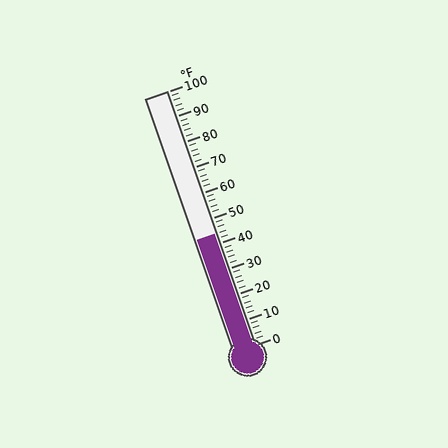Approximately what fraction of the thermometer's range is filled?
The thermometer is filled to approximately 45% of its range.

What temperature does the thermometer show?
The thermometer shows approximately 44°F.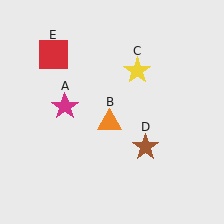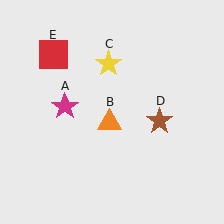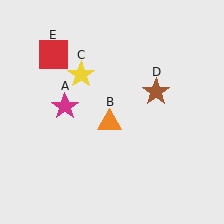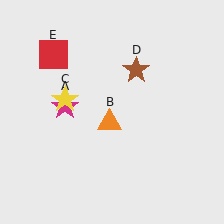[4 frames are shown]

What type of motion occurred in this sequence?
The yellow star (object C), brown star (object D) rotated counterclockwise around the center of the scene.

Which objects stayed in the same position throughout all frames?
Magenta star (object A) and orange triangle (object B) and red square (object E) remained stationary.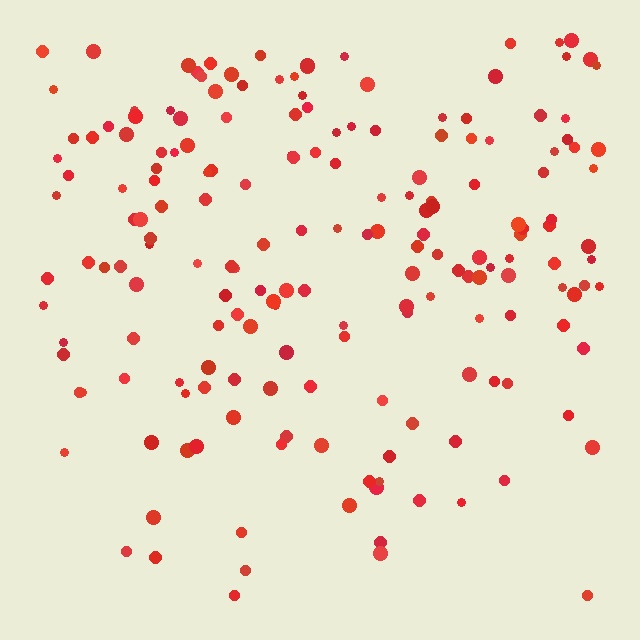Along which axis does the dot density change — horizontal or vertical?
Vertical.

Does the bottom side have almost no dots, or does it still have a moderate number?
Still a moderate number, just noticeably fewer than the top.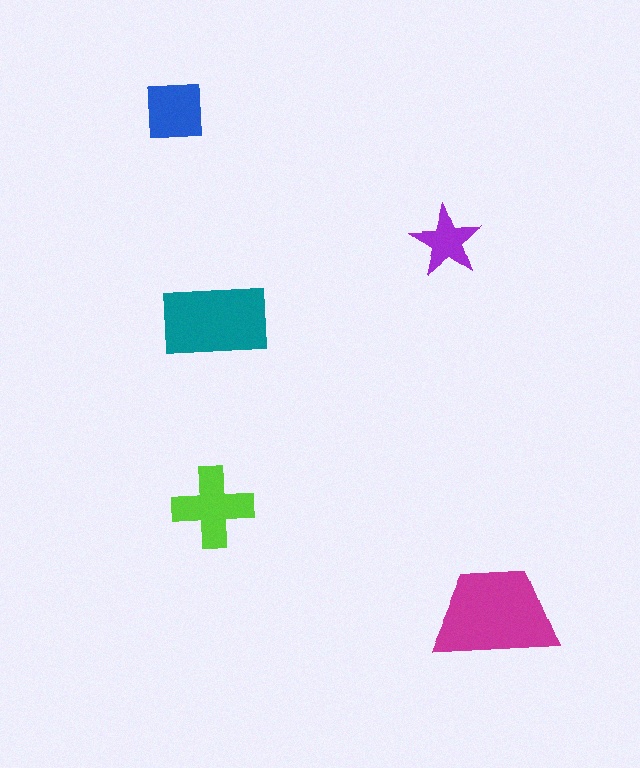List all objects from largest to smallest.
The magenta trapezoid, the teal rectangle, the lime cross, the blue square, the purple star.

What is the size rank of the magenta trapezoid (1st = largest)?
1st.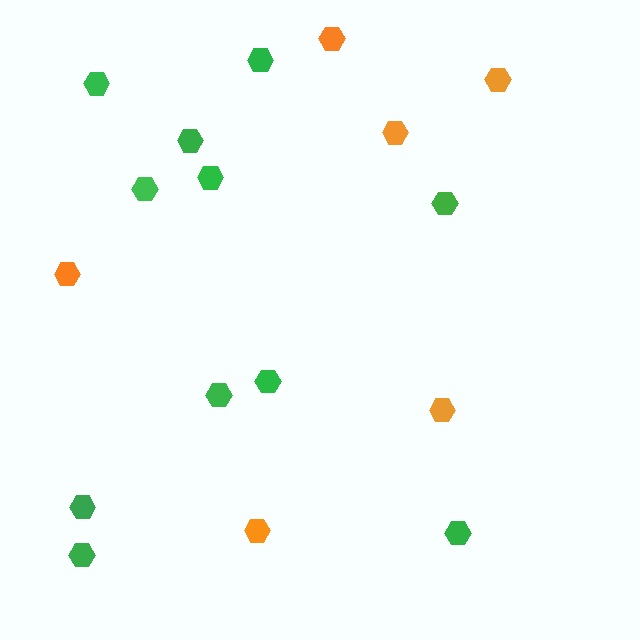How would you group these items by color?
There are 2 groups: one group of green hexagons (11) and one group of orange hexagons (6).